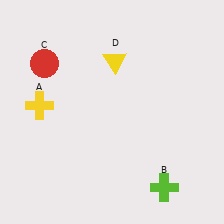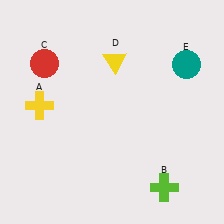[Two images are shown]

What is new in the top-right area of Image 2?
A teal circle (E) was added in the top-right area of Image 2.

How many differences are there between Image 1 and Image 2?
There is 1 difference between the two images.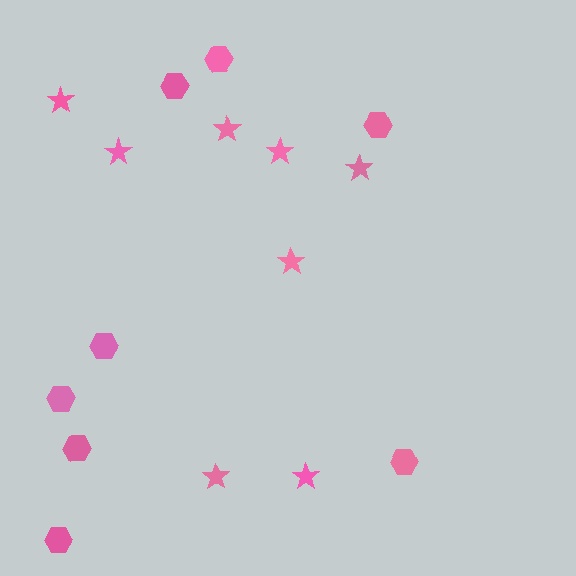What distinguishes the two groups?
There are 2 groups: one group of stars (8) and one group of hexagons (8).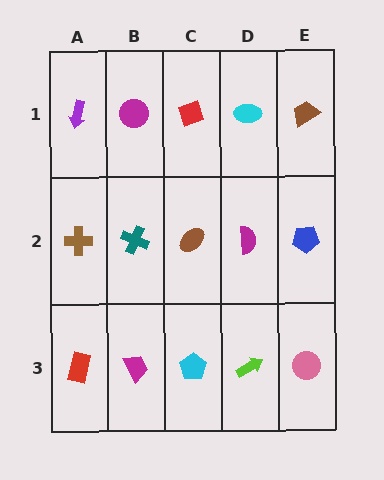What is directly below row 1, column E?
A blue pentagon.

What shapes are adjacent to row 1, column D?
A magenta semicircle (row 2, column D), a red diamond (row 1, column C), a brown trapezoid (row 1, column E).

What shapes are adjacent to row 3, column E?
A blue pentagon (row 2, column E), a lime arrow (row 3, column D).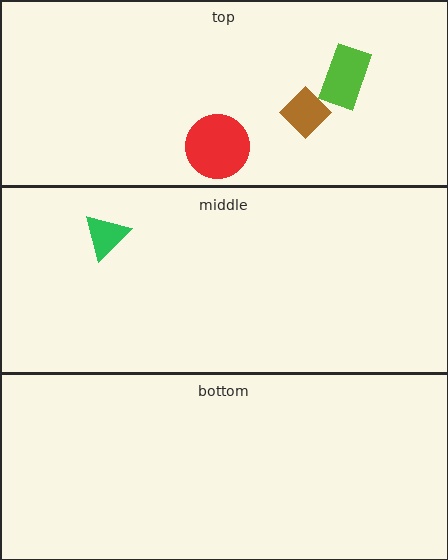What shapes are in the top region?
The red circle, the lime rectangle, the brown diamond.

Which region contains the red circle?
The top region.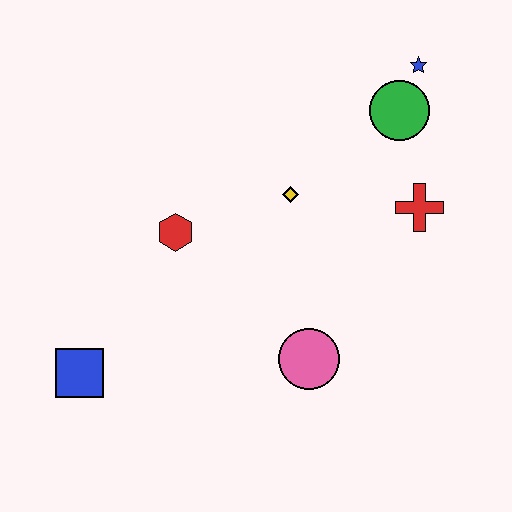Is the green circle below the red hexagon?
No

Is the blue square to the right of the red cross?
No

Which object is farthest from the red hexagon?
The blue star is farthest from the red hexagon.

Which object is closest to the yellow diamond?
The red hexagon is closest to the yellow diamond.